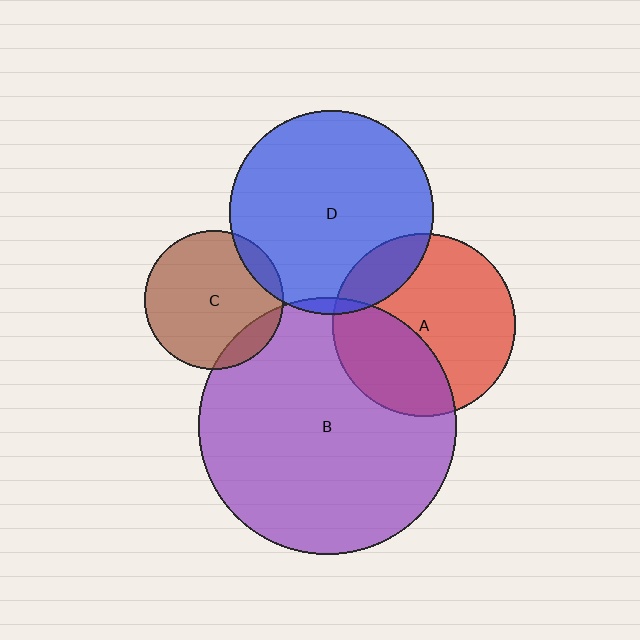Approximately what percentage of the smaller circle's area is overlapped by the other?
Approximately 35%.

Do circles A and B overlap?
Yes.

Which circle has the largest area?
Circle B (purple).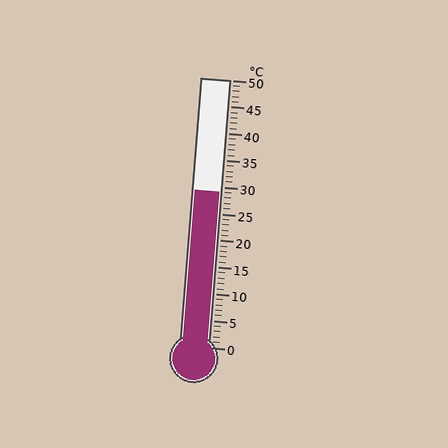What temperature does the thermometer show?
The thermometer shows approximately 29°C.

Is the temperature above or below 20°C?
The temperature is above 20°C.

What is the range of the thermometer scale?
The thermometer scale ranges from 0°C to 50°C.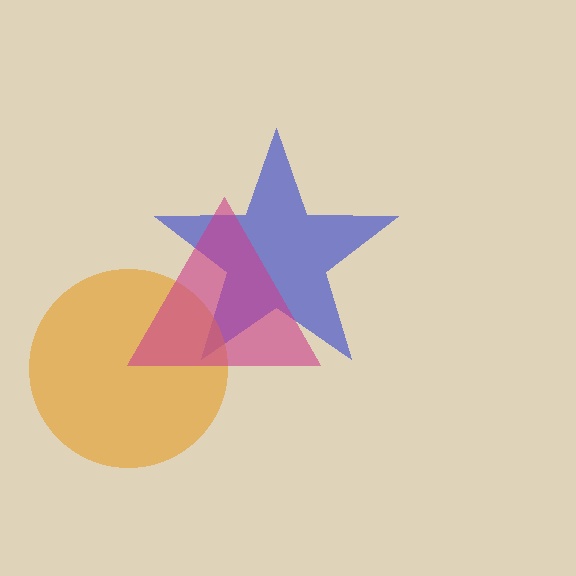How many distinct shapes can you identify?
There are 3 distinct shapes: a blue star, an orange circle, a magenta triangle.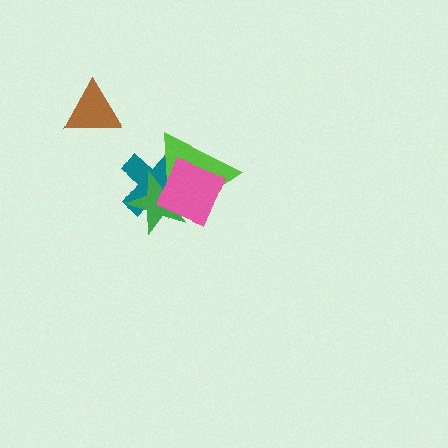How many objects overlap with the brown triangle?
0 objects overlap with the brown triangle.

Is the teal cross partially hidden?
Yes, it is partially covered by another shape.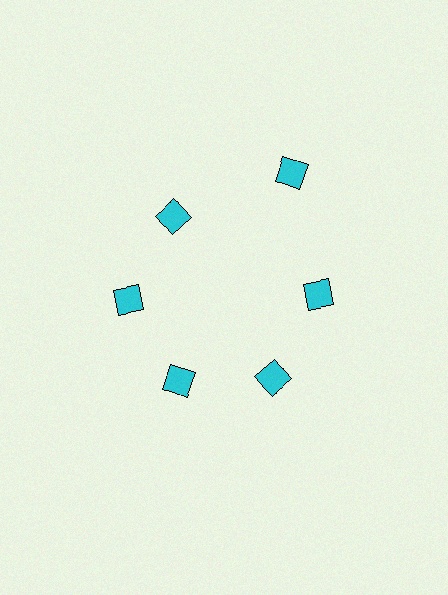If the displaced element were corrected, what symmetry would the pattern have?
It would have 6-fold rotational symmetry — the pattern would map onto itself every 60 degrees.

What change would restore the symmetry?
The symmetry would be restored by moving it inward, back onto the ring so that all 6 diamonds sit at equal angles and equal distance from the center.